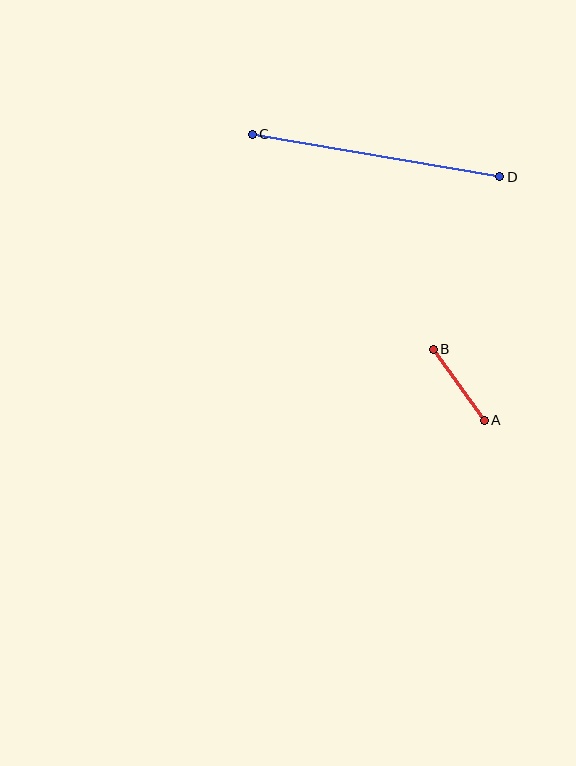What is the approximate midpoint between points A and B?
The midpoint is at approximately (459, 385) pixels.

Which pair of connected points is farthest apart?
Points C and D are farthest apart.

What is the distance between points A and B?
The distance is approximately 88 pixels.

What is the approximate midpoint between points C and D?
The midpoint is at approximately (376, 156) pixels.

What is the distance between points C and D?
The distance is approximately 251 pixels.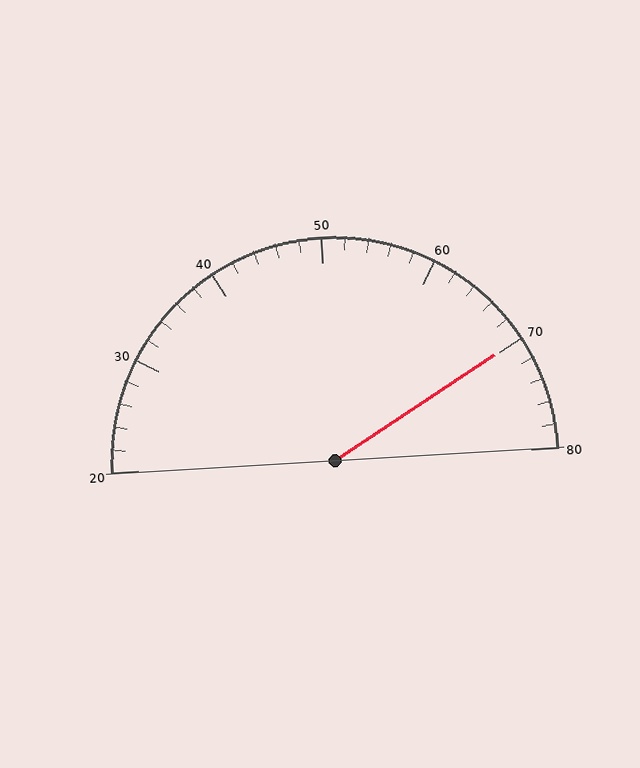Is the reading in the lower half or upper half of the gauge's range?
The reading is in the upper half of the range (20 to 80).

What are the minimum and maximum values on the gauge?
The gauge ranges from 20 to 80.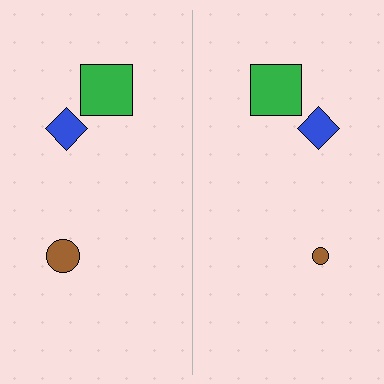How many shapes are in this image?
There are 6 shapes in this image.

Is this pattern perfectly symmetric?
No, the pattern is not perfectly symmetric. The brown circle on the right side has a different size than its mirror counterpart.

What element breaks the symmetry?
The brown circle on the right side has a different size than its mirror counterpart.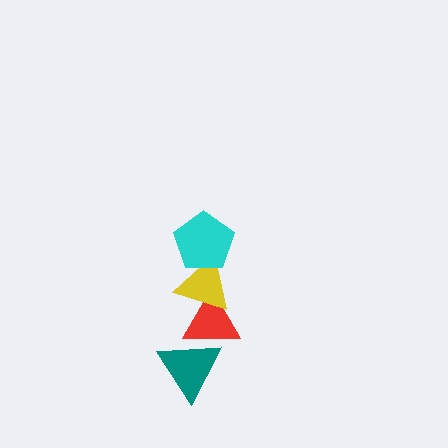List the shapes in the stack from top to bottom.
From top to bottom: the cyan pentagon, the yellow triangle, the red triangle, the teal triangle.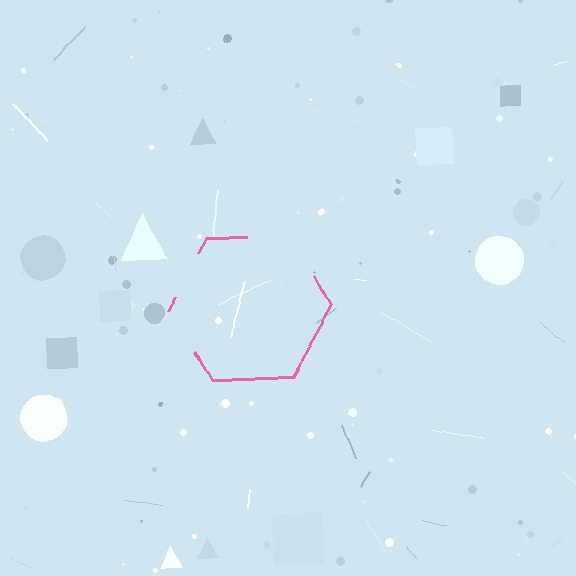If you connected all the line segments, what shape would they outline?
They would outline a hexagon.